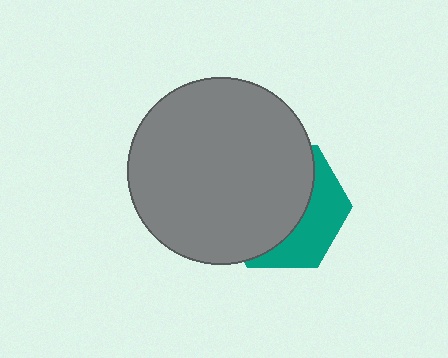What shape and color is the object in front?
The object in front is a gray circle.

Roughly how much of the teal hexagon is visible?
A small part of it is visible (roughly 35%).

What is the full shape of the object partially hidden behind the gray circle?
The partially hidden object is a teal hexagon.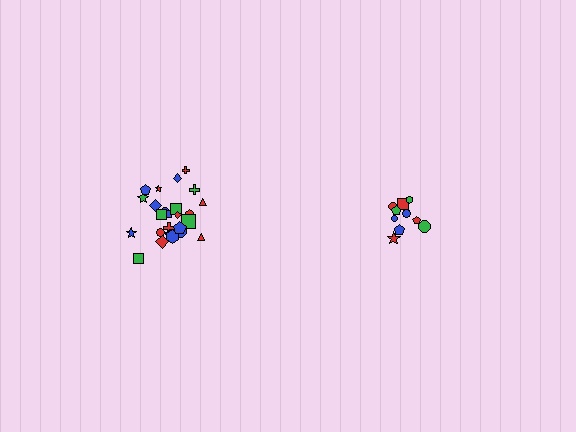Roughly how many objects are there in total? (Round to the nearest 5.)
Roughly 35 objects in total.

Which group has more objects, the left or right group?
The left group.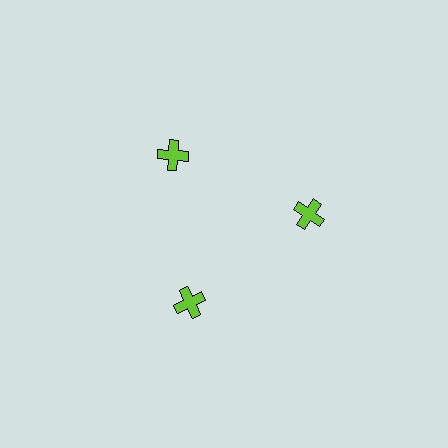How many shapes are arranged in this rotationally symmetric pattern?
There are 3 shapes, arranged in 3 groups of 1.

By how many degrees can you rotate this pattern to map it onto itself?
The pattern maps onto itself every 120 degrees of rotation.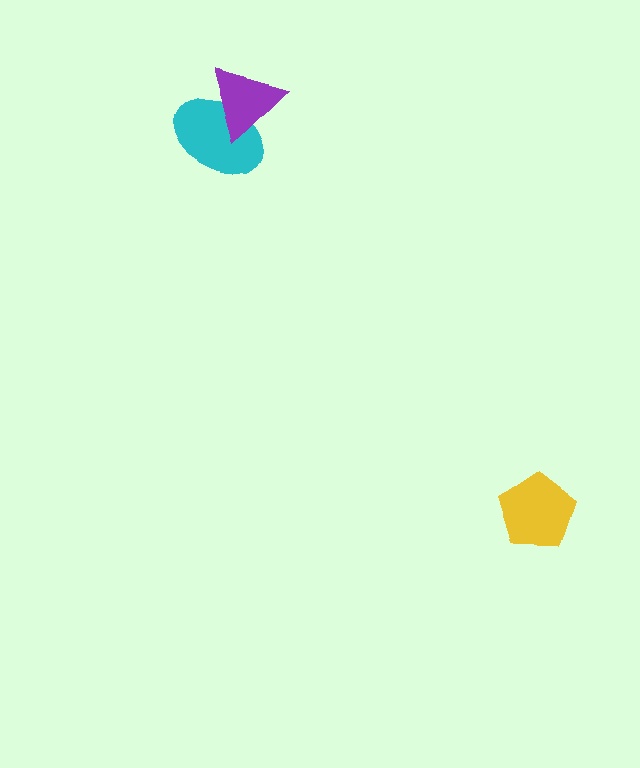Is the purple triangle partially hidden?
No, no other shape covers it.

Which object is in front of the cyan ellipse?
The purple triangle is in front of the cyan ellipse.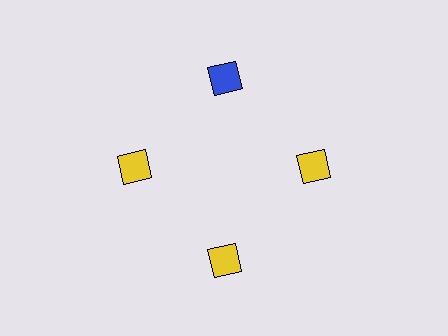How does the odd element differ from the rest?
It has a different color: blue instead of yellow.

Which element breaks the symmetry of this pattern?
The blue diamond at roughly the 12 o'clock position breaks the symmetry. All other shapes are yellow diamonds.